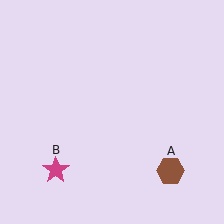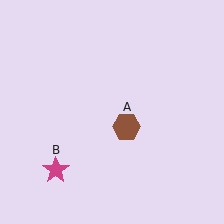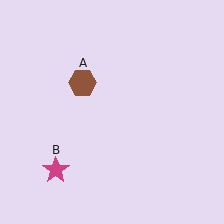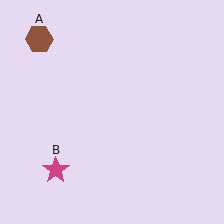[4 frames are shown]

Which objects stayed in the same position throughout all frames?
Magenta star (object B) remained stationary.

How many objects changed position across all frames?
1 object changed position: brown hexagon (object A).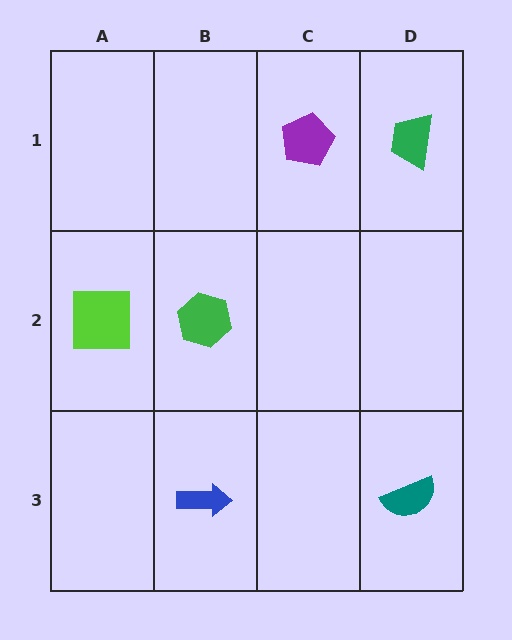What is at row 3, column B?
A blue arrow.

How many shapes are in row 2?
2 shapes.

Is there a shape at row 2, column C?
No, that cell is empty.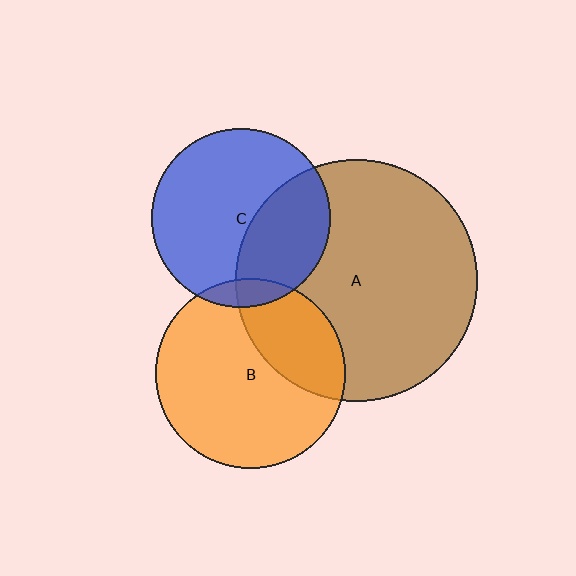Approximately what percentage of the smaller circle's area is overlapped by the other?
Approximately 10%.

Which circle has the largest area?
Circle A (brown).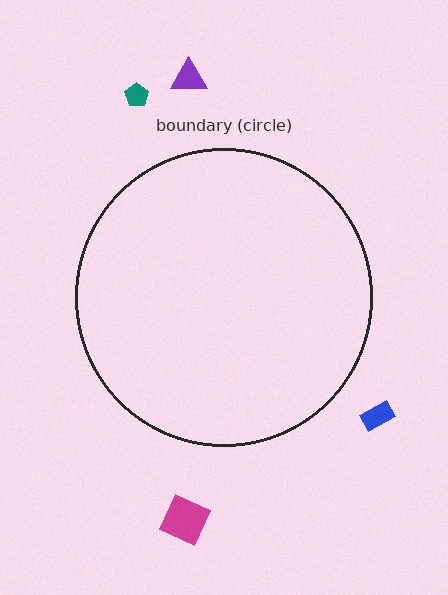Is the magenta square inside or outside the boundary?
Outside.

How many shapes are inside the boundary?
0 inside, 4 outside.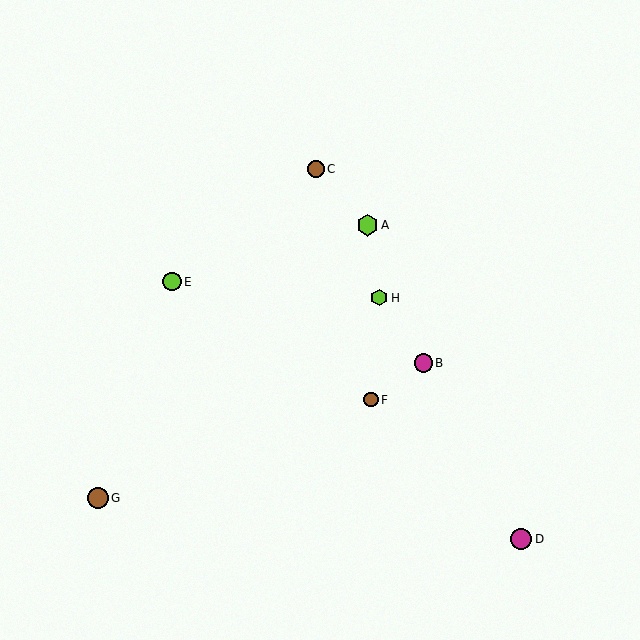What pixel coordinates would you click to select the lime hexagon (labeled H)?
Click at (379, 298) to select the lime hexagon H.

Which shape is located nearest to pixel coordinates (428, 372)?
The magenta circle (labeled B) at (423, 363) is nearest to that location.